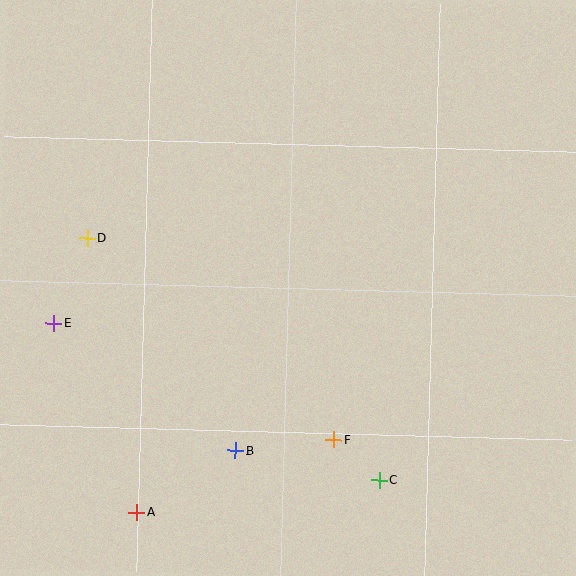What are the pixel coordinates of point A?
Point A is at (137, 512).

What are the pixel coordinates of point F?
Point F is at (334, 440).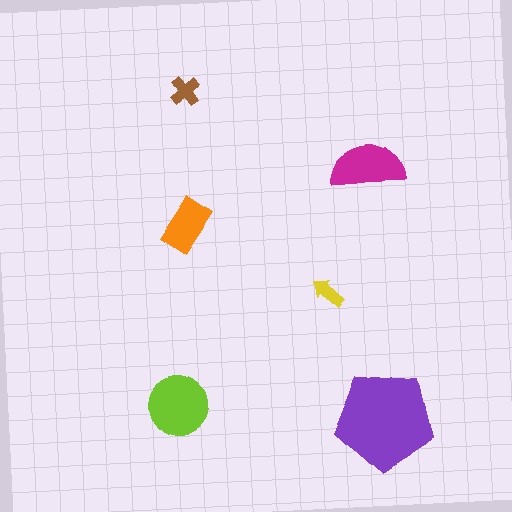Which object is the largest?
The purple pentagon.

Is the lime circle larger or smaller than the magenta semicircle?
Larger.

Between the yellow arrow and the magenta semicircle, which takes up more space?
The magenta semicircle.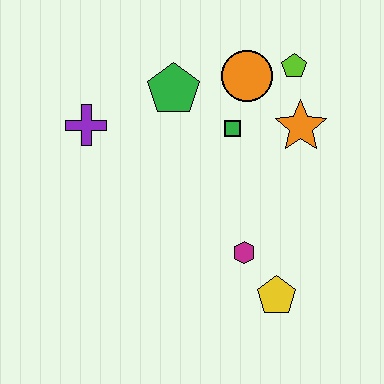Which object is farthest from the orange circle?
The yellow pentagon is farthest from the orange circle.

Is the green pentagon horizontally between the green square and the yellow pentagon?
No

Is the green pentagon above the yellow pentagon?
Yes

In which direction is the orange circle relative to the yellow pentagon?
The orange circle is above the yellow pentagon.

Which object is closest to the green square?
The orange circle is closest to the green square.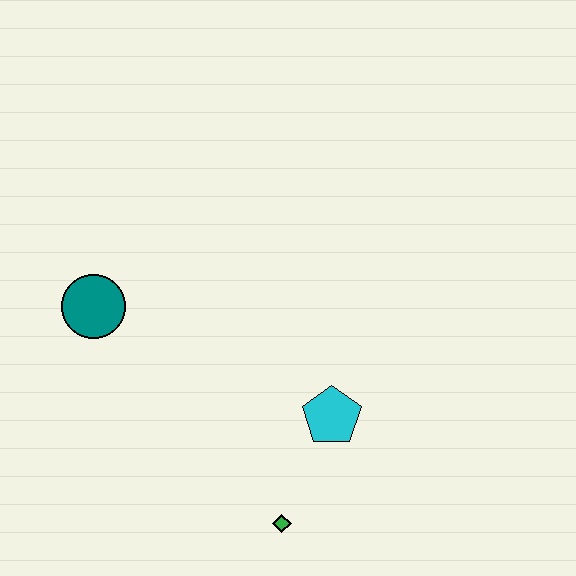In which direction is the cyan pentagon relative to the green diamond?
The cyan pentagon is above the green diamond.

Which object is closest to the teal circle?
The cyan pentagon is closest to the teal circle.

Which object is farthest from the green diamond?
The teal circle is farthest from the green diamond.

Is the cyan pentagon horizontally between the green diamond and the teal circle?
No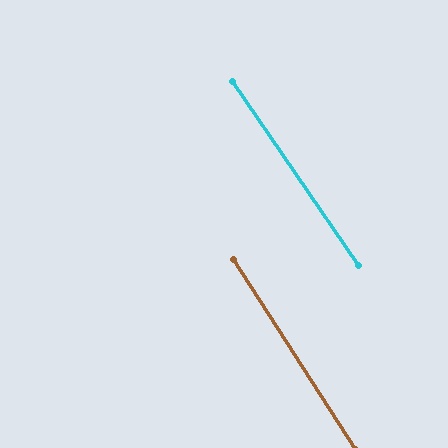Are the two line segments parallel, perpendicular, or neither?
Parallel — their directions differ by only 1.7°.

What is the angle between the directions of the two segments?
Approximately 2 degrees.